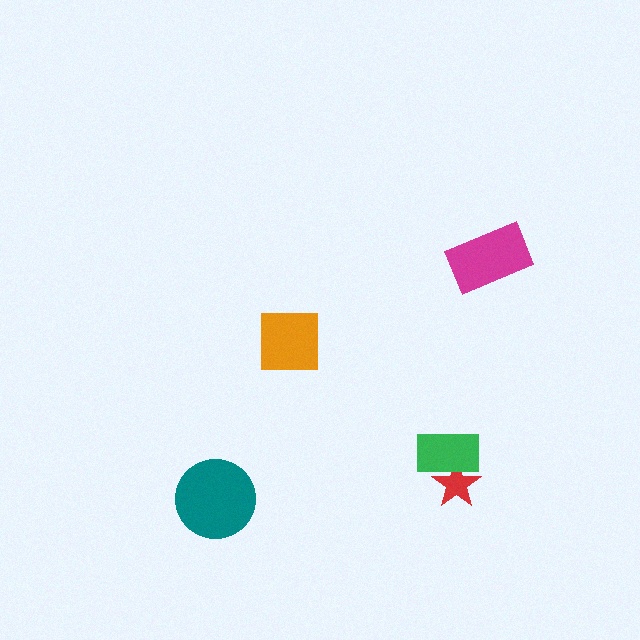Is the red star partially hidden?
Yes, it is partially covered by another shape.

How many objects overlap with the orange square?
0 objects overlap with the orange square.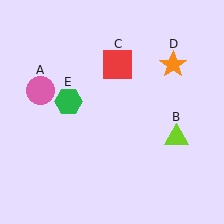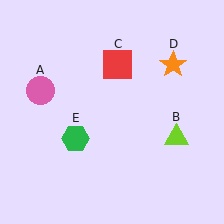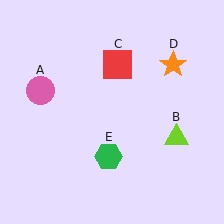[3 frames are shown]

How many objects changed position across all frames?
1 object changed position: green hexagon (object E).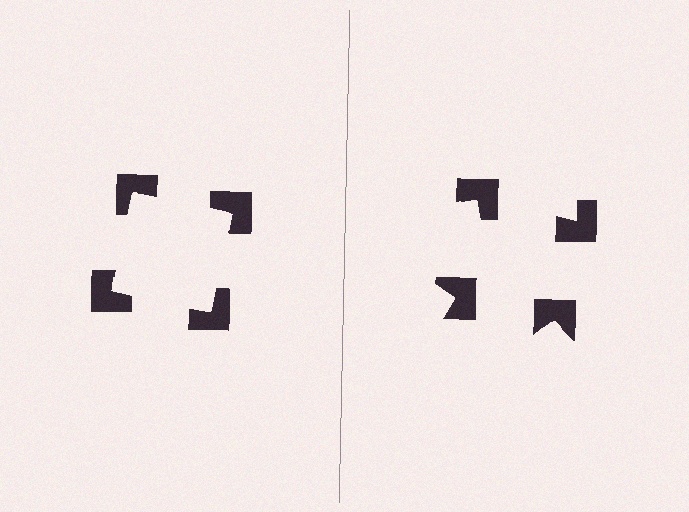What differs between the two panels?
The notched squares are positioned identically on both sides; only the wedge orientations differ. On the left they align to a square; on the right they are misaligned.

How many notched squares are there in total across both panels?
8 — 4 on each side.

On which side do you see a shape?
An illusory square appears on the left side. On the right side the wedge cuts are rotated, so no coherent shape forms.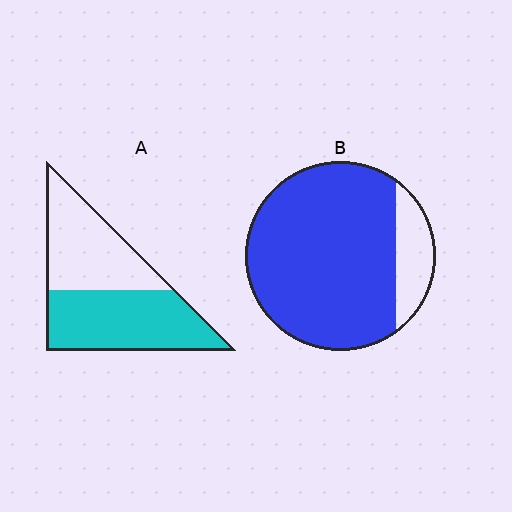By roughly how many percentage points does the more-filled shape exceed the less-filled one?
By roughly 30 percentage points (B over A).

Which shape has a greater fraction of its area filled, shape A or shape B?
Shape B.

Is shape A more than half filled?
Roughly half.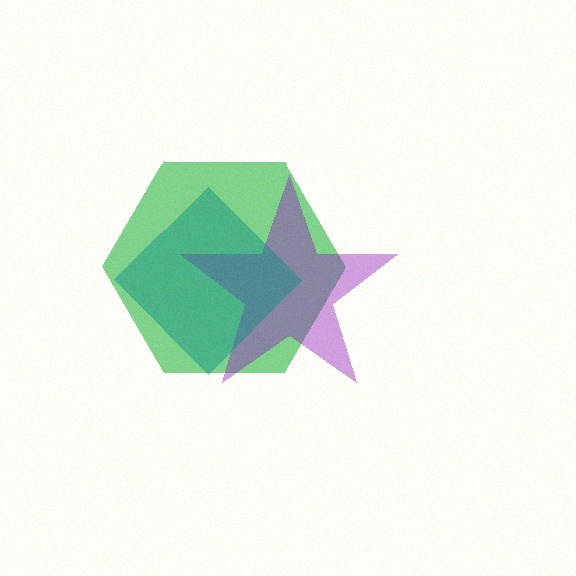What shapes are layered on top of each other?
The layered shapes are: a green hexagon, a purple star, a teal diamond.